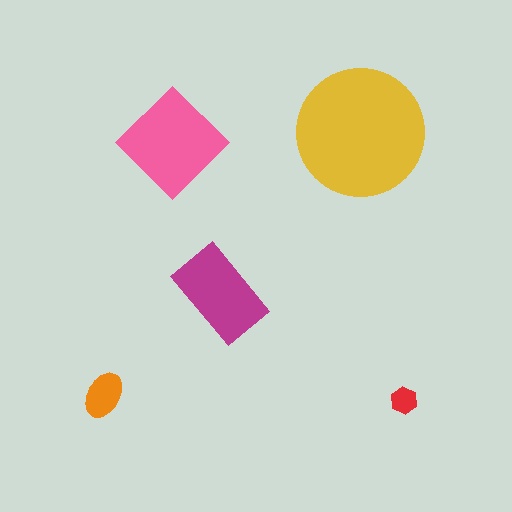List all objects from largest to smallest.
The yellow circle, the pink diamond, the magenta rectangle, the orange ellipse, the red hexagon.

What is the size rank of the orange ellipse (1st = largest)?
4th.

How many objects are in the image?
There are 5 objects in the image.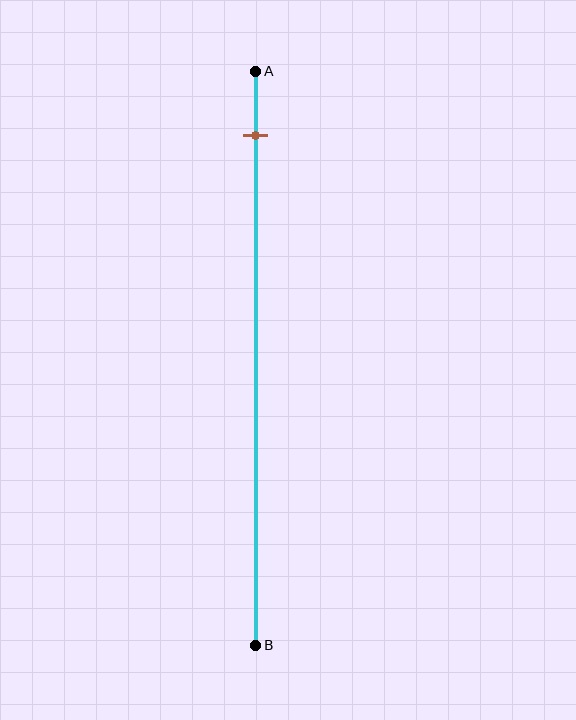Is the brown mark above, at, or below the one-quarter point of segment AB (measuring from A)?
The brown mark is above the one-quarter point of segment AB.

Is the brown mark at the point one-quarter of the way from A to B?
No, the mark is at about 10% from A, not at the 25% one-quarter point.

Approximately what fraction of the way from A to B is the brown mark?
The brown mark is approximately 10% of the way from A to B.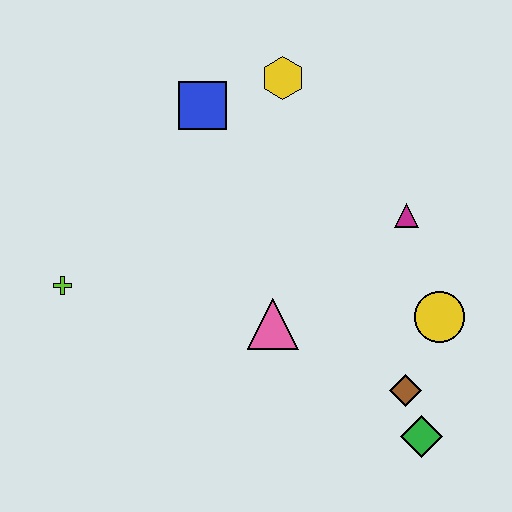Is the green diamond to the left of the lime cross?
No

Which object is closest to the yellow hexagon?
The blue square is closest to the yellow hexagon.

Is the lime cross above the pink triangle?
Yes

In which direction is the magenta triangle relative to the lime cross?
The magenta triangle is to the right of the lime cross.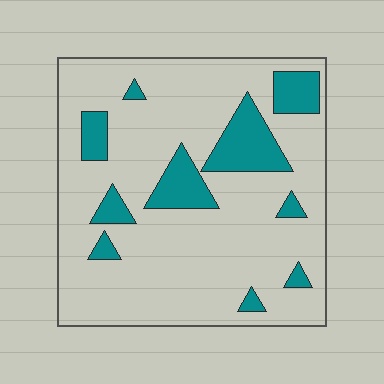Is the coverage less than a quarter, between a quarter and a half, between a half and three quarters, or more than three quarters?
Less than a quarter.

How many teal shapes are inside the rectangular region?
10.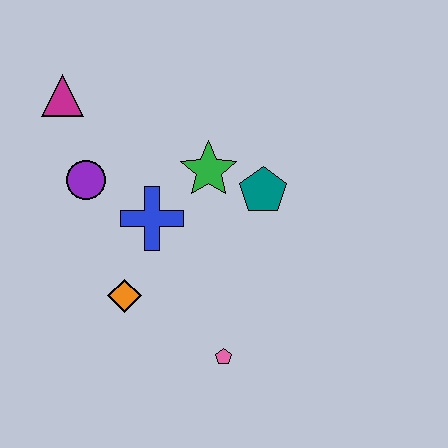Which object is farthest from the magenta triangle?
The pink pentagon is farthest from the magenta triangle.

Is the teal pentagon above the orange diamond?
Yes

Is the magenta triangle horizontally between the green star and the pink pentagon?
No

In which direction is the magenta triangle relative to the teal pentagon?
The magenta triangle is to the left of the teal pentagon.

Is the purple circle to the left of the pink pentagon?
Yes